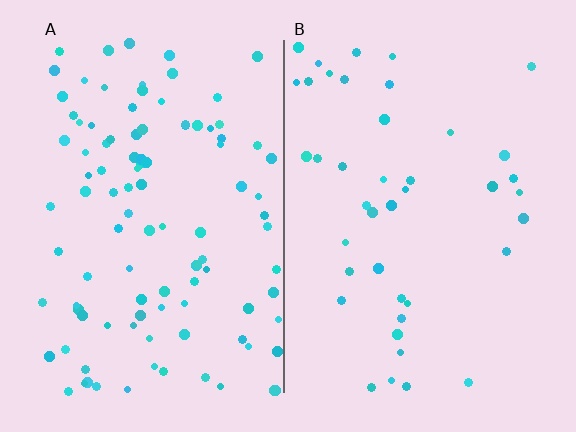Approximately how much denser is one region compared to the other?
Approximately 2.5× — region A over region B.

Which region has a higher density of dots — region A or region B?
A (the left).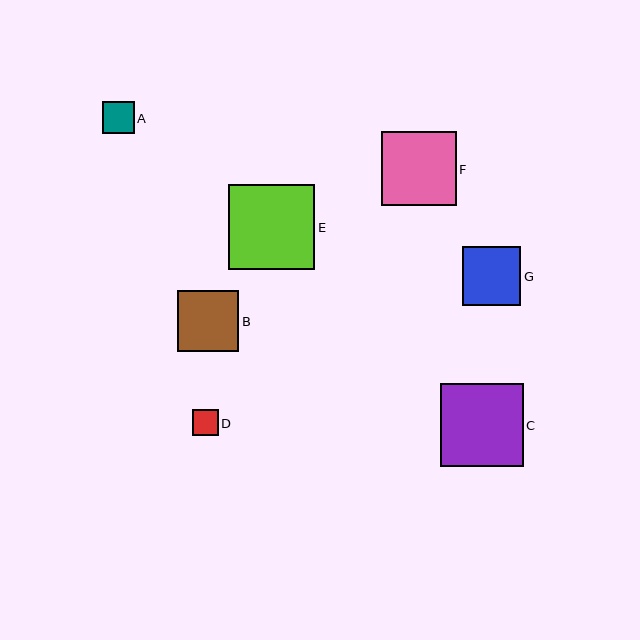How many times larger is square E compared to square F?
Square E is approximately 1.1 times the size of square F.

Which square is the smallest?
Square D is the smallest with a size of approximately 26 pixels.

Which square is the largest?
Square E is the largest with a size of approximately 86 pixels.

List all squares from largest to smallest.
From largest to smallest: E, C, F, B, G, A, D.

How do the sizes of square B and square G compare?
Square B and square G are approximately the same size.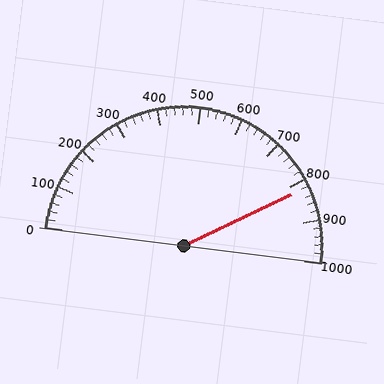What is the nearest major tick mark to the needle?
The nearest major tick mark is 800.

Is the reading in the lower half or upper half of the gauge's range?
The reading is in the upper half of the range (0 to 1000).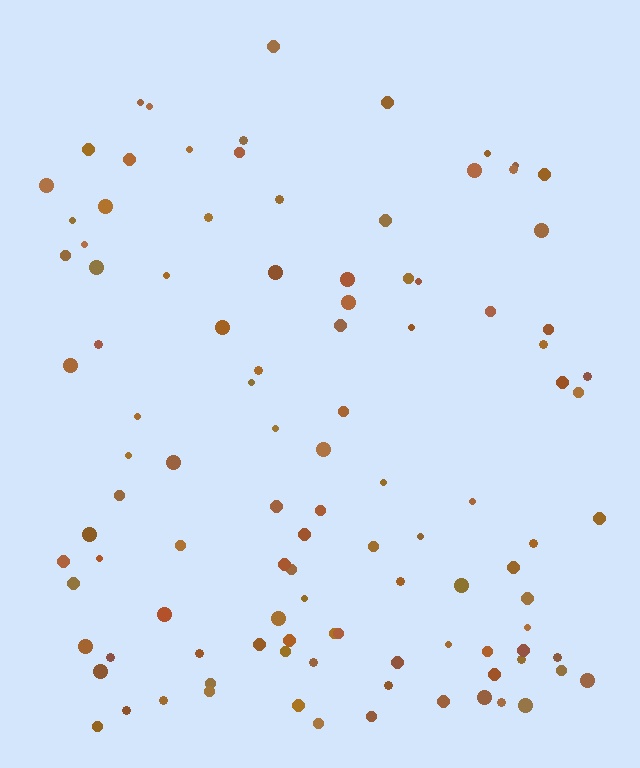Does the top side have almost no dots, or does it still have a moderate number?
Still a moderate number, just noticeably fewer than the bottom.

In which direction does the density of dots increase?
From top to bottom, with the bottom side densest.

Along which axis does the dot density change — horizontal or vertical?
Vertical.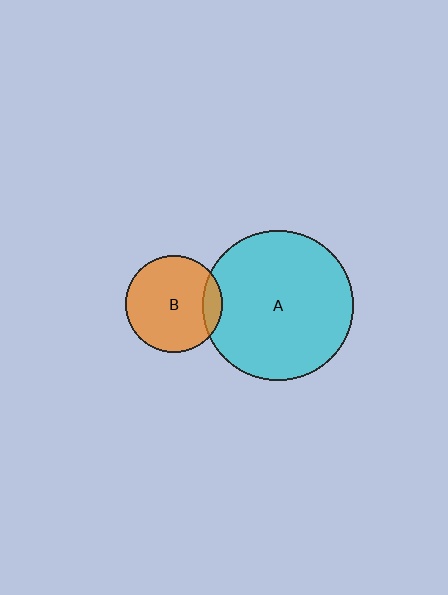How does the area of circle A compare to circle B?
Approximately 2.4 times.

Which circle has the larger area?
Circle A (cyan).